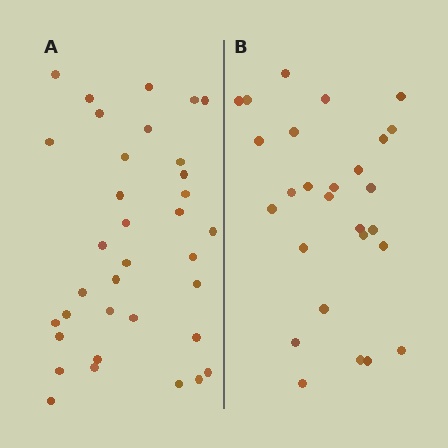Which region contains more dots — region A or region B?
Region A (the left region) has more dots.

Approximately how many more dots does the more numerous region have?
Region A has roughly 8 or so more dots than region B.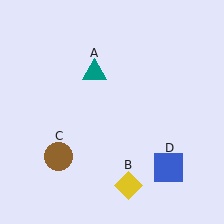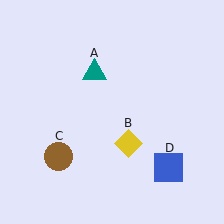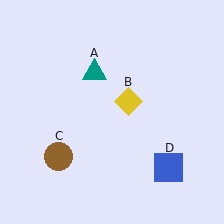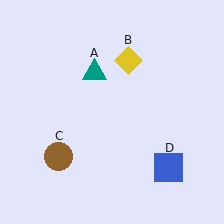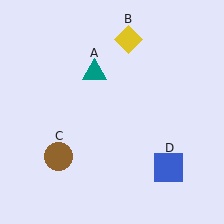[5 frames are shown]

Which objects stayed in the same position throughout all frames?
Teal triangle (object A) and brown circle (object C) and blue square (object D) remained stationary.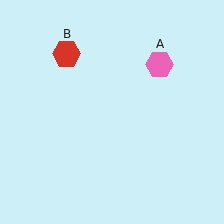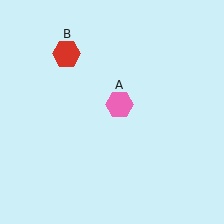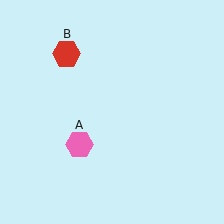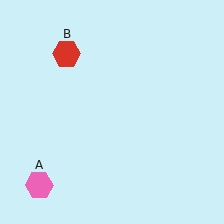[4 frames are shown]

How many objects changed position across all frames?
1 object changed position: pink hexagon (object A).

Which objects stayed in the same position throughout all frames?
Red hexagon (object B) remained stationary.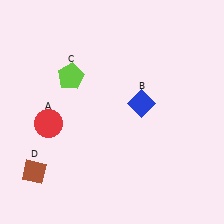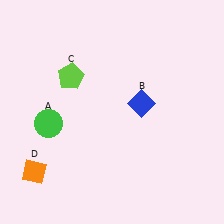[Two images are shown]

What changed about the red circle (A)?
In Image 1, A is red. In Image 2, it changed to green.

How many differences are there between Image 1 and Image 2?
There are 2 differences between the two images.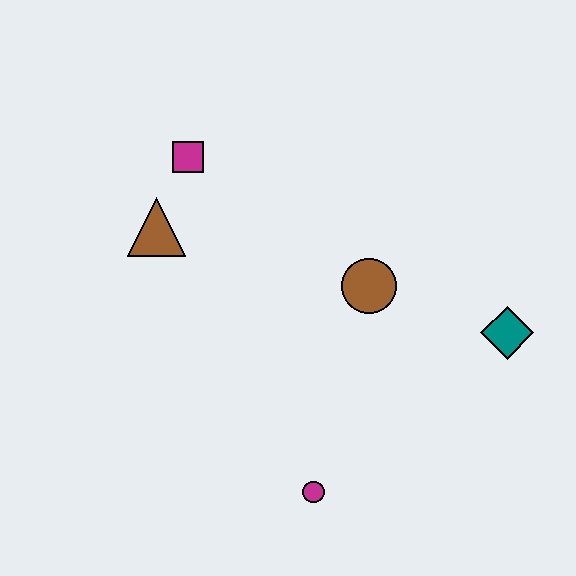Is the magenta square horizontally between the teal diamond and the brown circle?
No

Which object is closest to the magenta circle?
The brown circle is closest to the magenta circle.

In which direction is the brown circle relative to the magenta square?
The brown circle is to the right of the magenta square.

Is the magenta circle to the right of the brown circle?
No